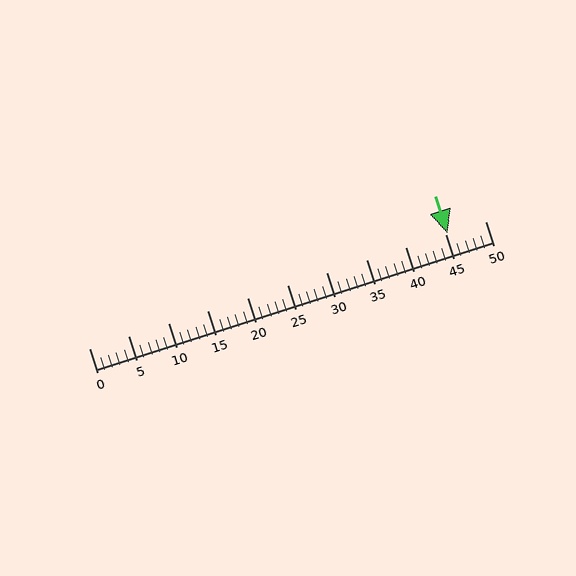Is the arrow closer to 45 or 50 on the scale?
The arrow is closer to 45.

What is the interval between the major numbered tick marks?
The major tick marks are spaced 5 units apart.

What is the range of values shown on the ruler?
The ruler shows values from 0 to 50.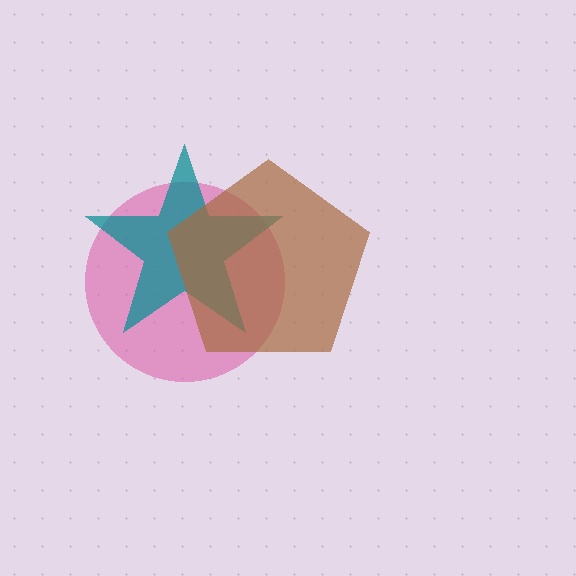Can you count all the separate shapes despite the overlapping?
Yes, there are 3 separate shapes.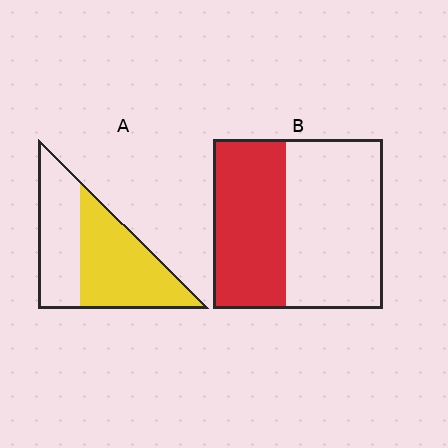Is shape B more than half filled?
No.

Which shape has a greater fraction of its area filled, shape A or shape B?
Shape A.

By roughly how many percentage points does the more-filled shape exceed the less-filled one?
By roughly 15 percentage points (A over B).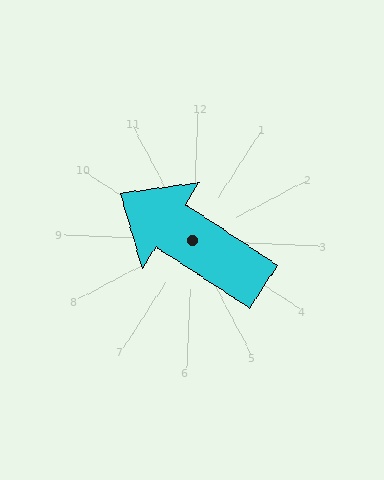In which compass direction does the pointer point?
Northwest.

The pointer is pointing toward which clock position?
Roughly 10 o'clock.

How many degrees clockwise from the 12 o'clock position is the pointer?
Approximately 301 degrees.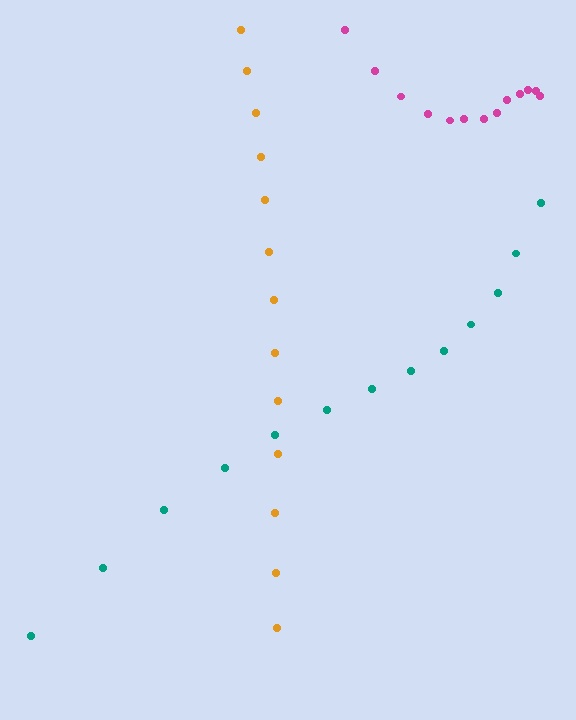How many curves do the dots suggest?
There are 3 distinct paths.